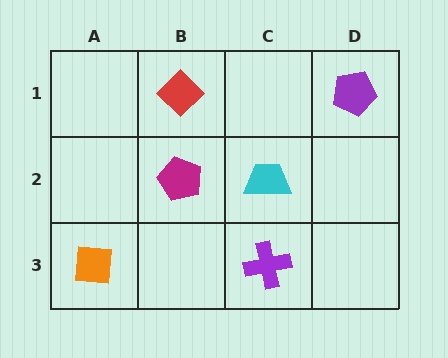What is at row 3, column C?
A purple cross.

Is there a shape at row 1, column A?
No, that cell is empty.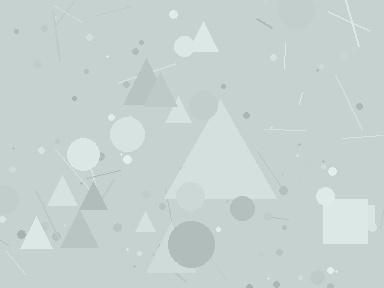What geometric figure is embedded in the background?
A triangle is embedded in the background.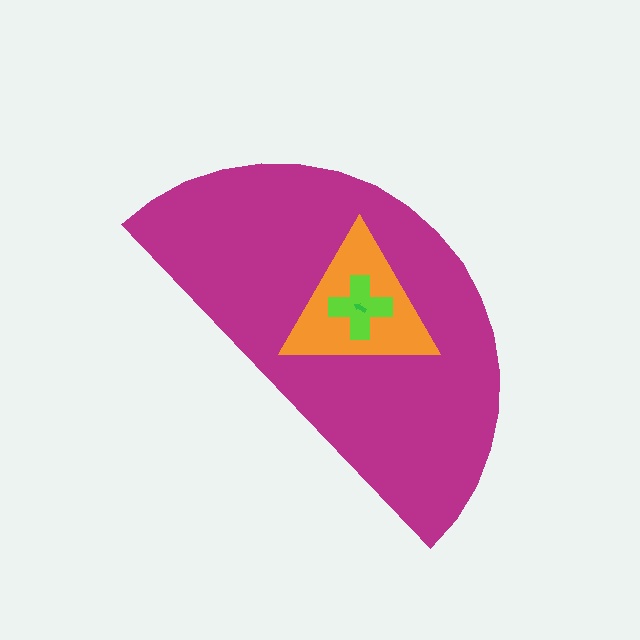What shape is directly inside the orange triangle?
The lime cross.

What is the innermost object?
The green arrow.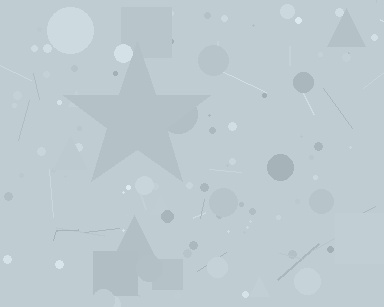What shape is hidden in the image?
A star is hidden in the image.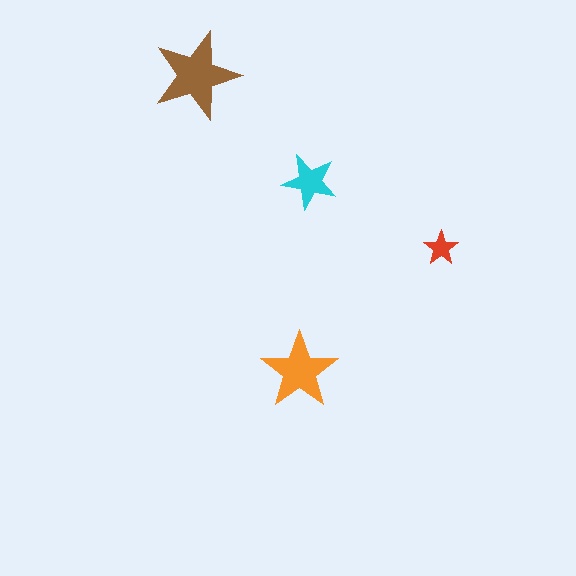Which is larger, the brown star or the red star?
The brown one.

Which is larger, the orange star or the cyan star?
The orange one.